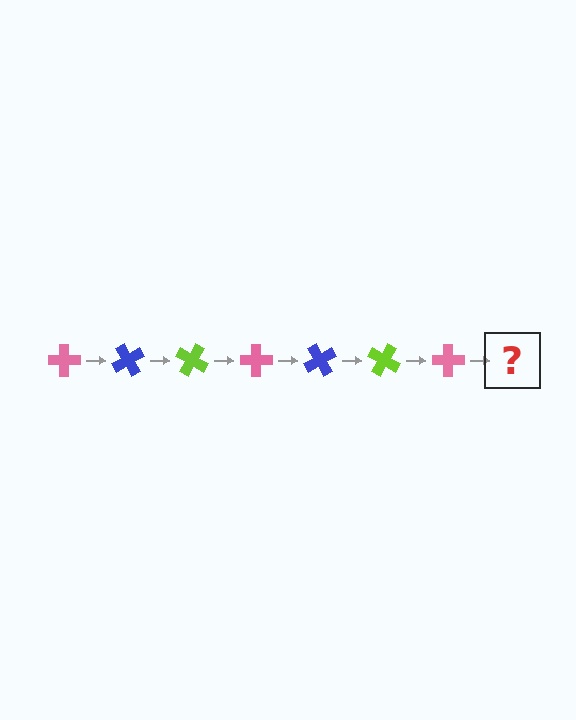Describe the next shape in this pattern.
It should be a blue cross, rotated 420 degrees from the start.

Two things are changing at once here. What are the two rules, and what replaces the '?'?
The two rules are that it rotates 60 degrees each step and the color cycles through pink, blue, and lime. The '?' should be a blue cross, rotated 420 degrees from the start.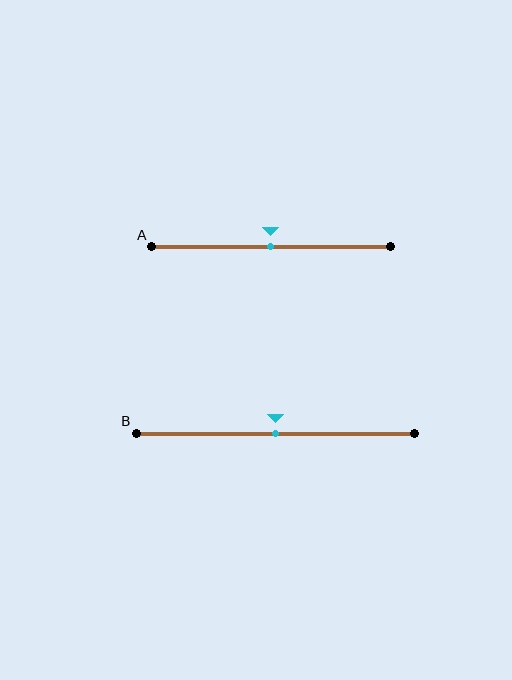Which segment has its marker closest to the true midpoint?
Segment A has its marker closest to the true midpoint.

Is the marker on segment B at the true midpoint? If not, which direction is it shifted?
Yes, the marker on segment B is at the true midpoint.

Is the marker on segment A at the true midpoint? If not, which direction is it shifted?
Yes, the marker on segment A is at the true midpoint.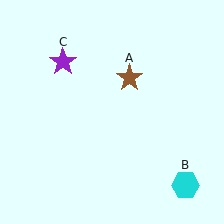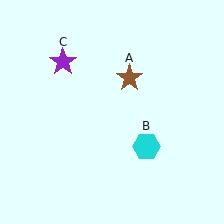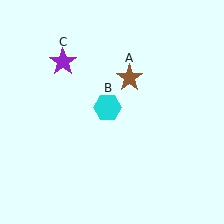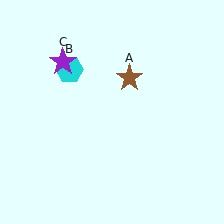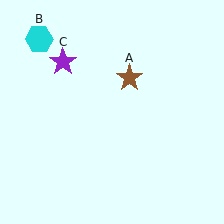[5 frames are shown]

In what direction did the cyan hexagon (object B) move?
The cyan hexagon (object B) moved up and to the left.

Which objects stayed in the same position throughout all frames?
Brown star (object A) and purple star (object C) remained stationary.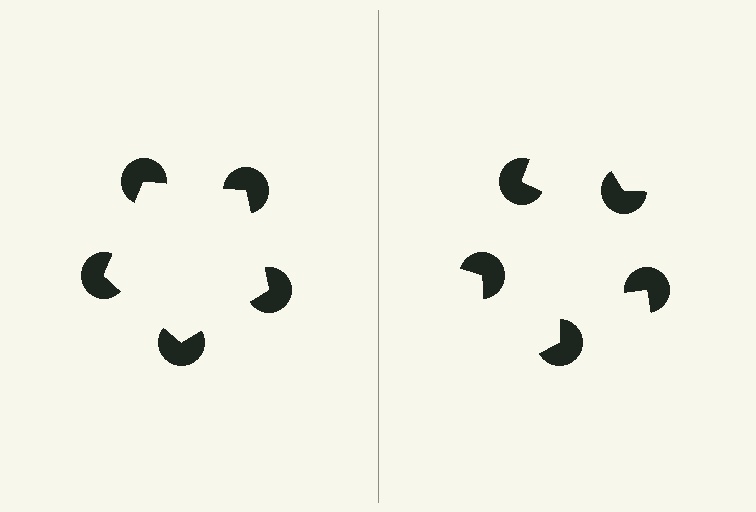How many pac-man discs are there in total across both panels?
10 — 5 on each side.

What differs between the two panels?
The pac-man discs are positioned identically on both sides; only the wedge orientations differ. On the left they align to a pentagon; on the right they are misaligned.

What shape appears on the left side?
An illusory pentagon.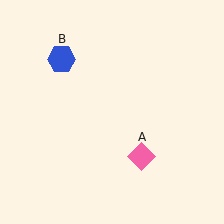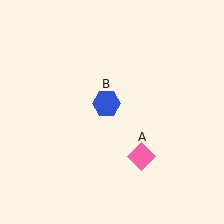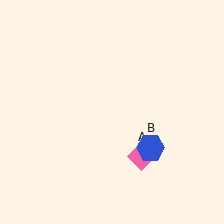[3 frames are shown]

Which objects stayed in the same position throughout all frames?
Pink diamond (object A) remained stationary.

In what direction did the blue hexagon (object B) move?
The blue hexagon (object B) moved down and to the right.